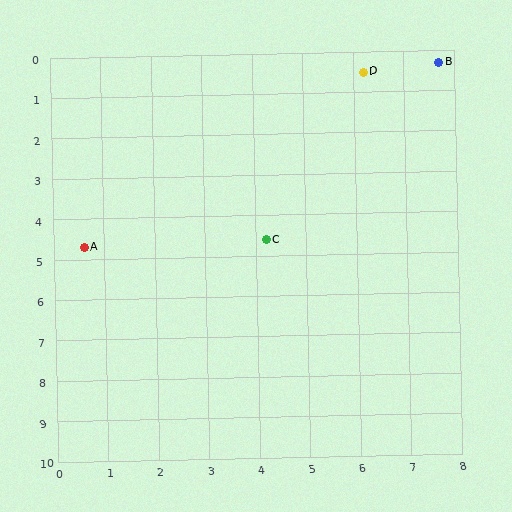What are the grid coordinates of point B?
Point B is at approximately (7.7, 0.3).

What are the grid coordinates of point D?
Point D is at approximately (6.2, 0.5).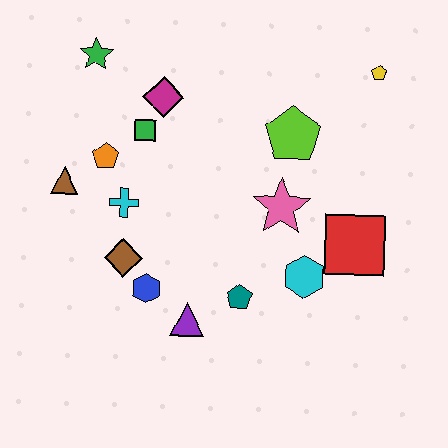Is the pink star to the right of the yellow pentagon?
No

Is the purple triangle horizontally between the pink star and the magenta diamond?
Yes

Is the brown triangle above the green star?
No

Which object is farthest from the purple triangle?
The yellow pentagon is farthest from the purple triangle.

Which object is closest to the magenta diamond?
The green square is closest to the magenta diamond.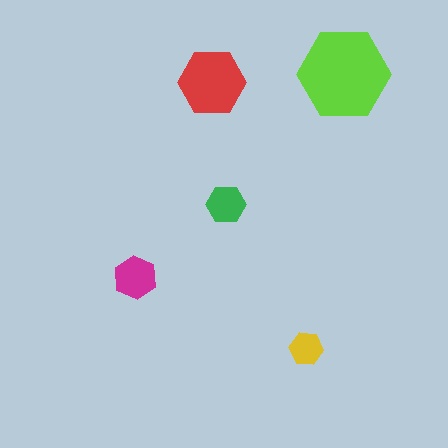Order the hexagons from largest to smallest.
the lime one, the red one, the magenta one, the green one, the yellow one.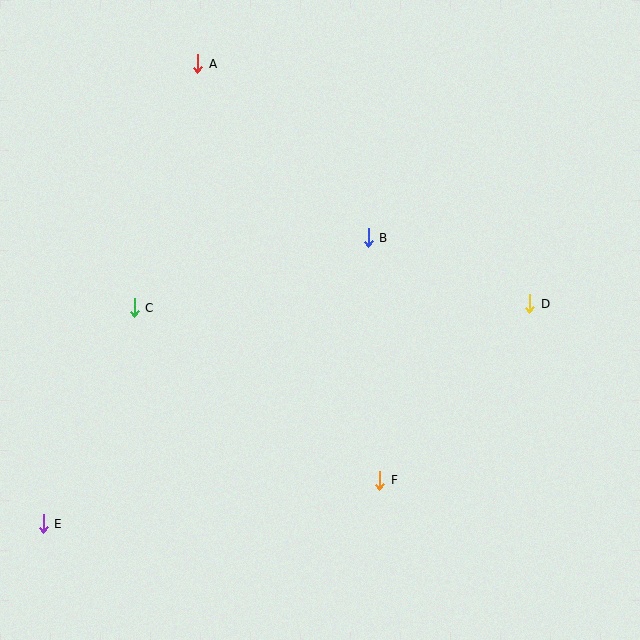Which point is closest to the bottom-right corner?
Point F is closest to the bottom-right corner.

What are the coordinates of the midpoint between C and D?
The midpoint between C and D is at (332, 306).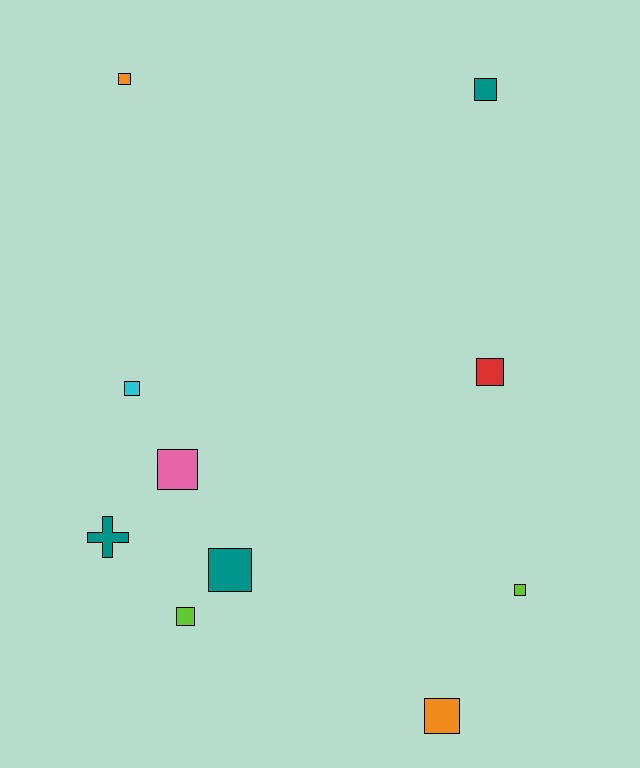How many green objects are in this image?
There are no green objects.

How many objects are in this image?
There are 10 objects.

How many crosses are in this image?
There is 1 cross.